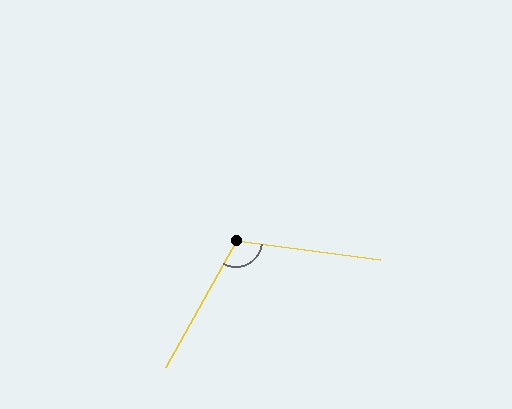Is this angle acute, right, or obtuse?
It is obtuse.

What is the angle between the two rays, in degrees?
Approximately 112 degrees.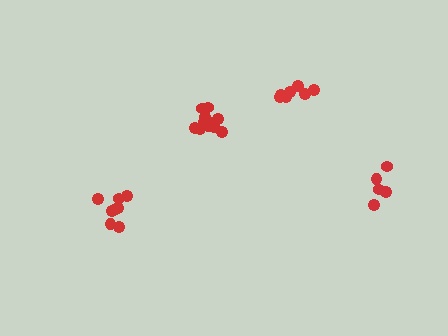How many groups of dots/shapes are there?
There are 4 groups.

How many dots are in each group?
Group 1: 5 dots, Group 2: 8 dots, Group 3: 7 dots, Group 4: 11 dots (31 total).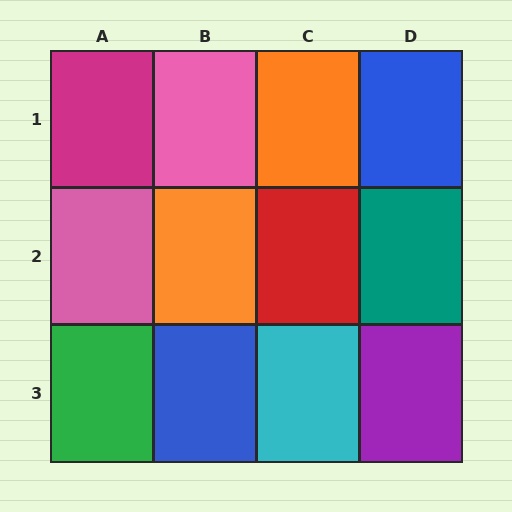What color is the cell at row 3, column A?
Green.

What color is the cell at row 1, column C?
Orange.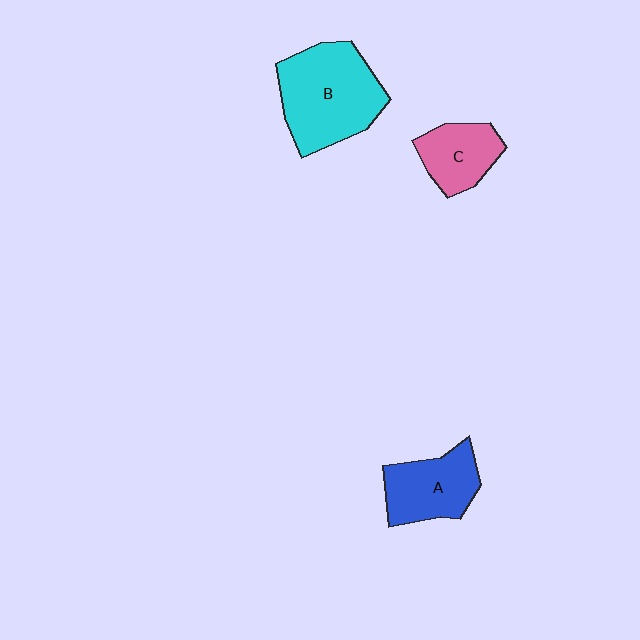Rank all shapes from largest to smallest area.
From largest to smallest: B (cyan), A (blue), C (pink).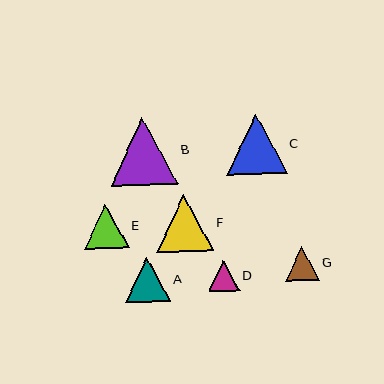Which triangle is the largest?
Triangle B is the largest with a size of approximately 68 pixels.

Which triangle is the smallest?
Triangle D is the smallest with a size of approximately 31 pixels.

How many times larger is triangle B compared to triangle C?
Triangle B is approximately 1.1 times the size of triangle C.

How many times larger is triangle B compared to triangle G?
Triangle B is approximately 2.0 times the size of triangle G.